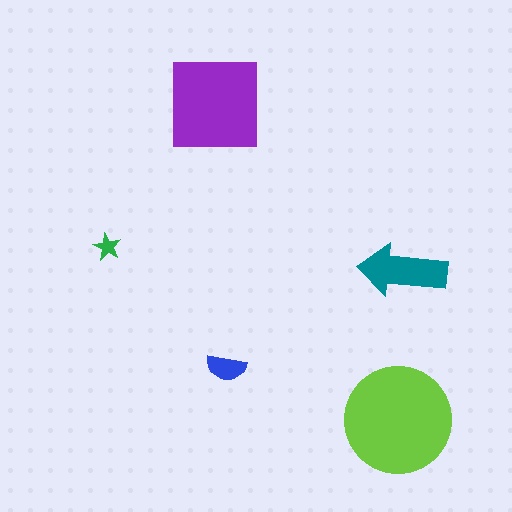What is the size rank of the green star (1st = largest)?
5th.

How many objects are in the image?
There are 5 objects in the image.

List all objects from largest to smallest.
The lime circle, the purple square, the teal arrow, the blue semicircle, the green star.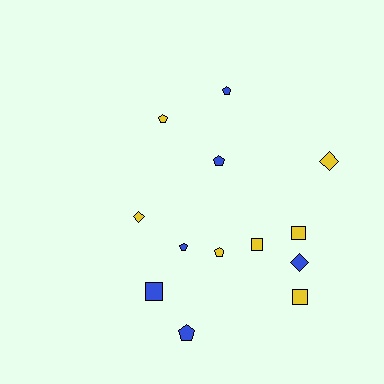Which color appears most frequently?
Yellow, with 7 objects.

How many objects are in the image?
There are 13 objects.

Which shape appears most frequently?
Pentagon, with 6 objects.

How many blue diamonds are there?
There is 1 blue diamond.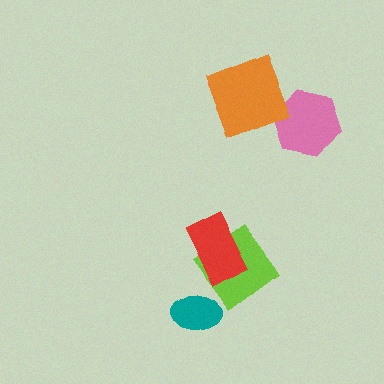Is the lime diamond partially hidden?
Yes, it is partially covered by another shape.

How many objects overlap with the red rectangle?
1 object overlaps with the red rectangle.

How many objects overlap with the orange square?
0 objects overlap with the orange square.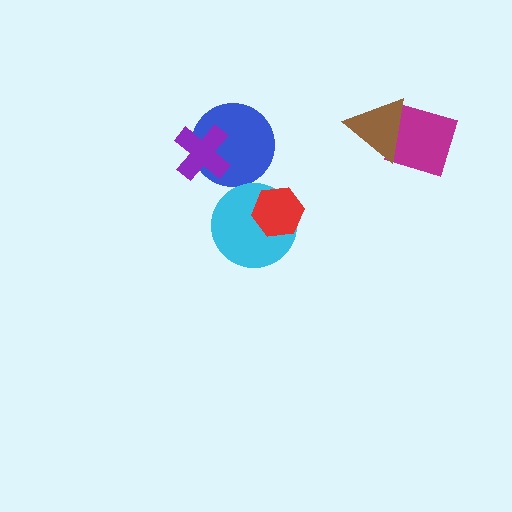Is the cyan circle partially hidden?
Yes, it is partially covered by another shape.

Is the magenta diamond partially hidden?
Yes, it is partially covered by another shape.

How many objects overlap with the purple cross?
1 object overlaps with the purple cross.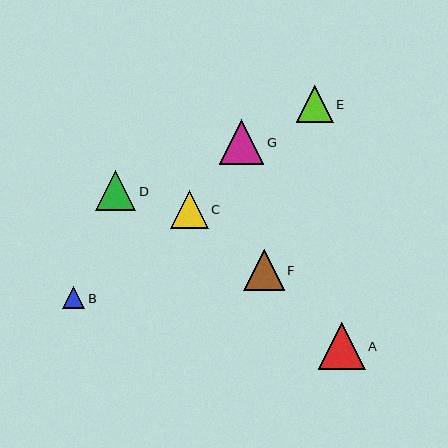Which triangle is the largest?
Triangle A is the largest with a size of approximately 46 pixels.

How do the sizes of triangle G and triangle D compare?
Triangle G and triangle D are approximately the same size.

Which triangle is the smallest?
Triangle B is the smallest with a size of approximately 22 pixels.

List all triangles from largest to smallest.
From largest to smallest: A, G, D, F, C, E, B.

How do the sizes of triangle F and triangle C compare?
Triangle F and triangle C are approximately the same size.